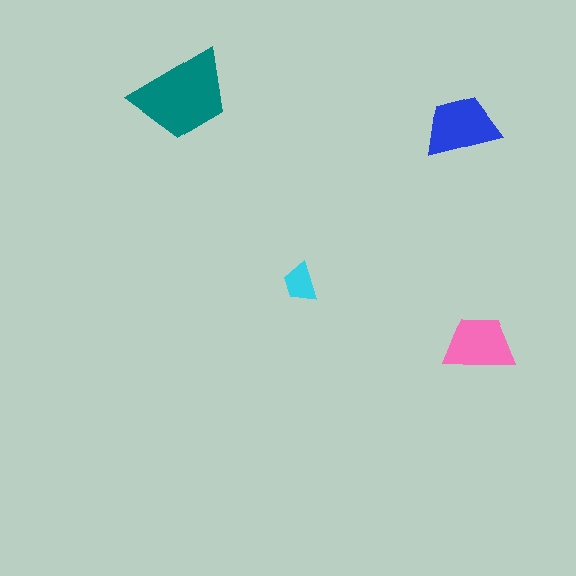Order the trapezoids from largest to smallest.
the teal one, the blue one, the pink one, the cyan one.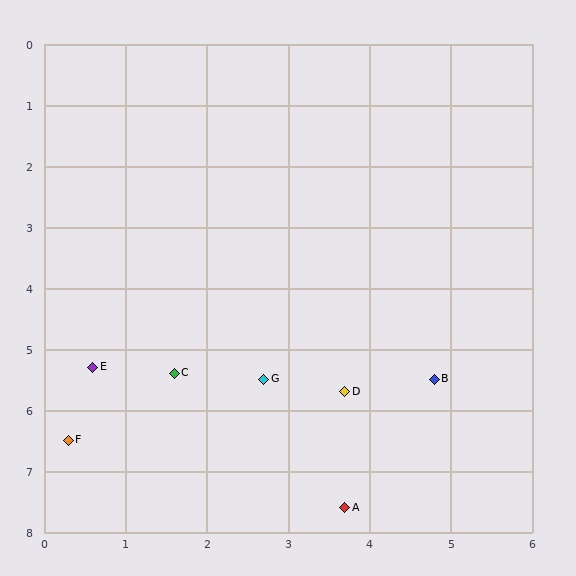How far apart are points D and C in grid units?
Points D and C are about 2.1 grid units apart.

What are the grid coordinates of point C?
Point C is at approximately (1.6, 5.4).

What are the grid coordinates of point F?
Point F is at approximately (0.3, 6.5).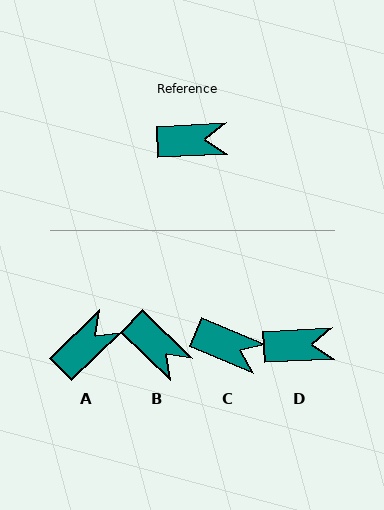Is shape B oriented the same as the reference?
No, it is off by about 47 degrees.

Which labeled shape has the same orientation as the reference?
D.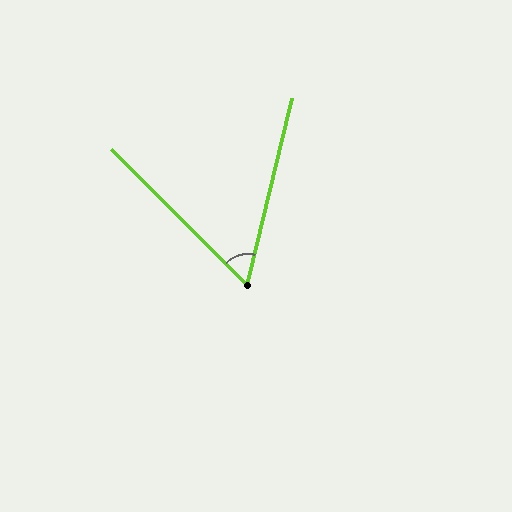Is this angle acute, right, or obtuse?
It is acute.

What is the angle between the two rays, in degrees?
Approximately 58 degrees.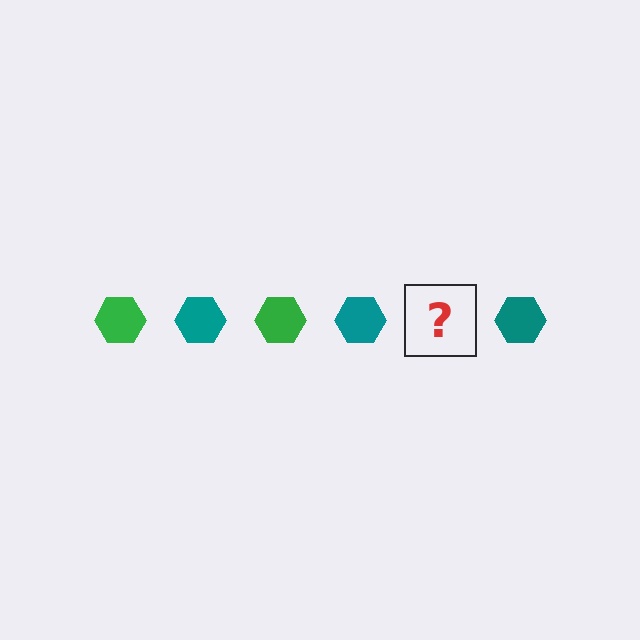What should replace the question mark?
The question mark should be replaced with a green hexagon.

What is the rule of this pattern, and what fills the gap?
The rule is that the pattern cycles through green, teal hexagons. The gap should be filled with a green hexagon.